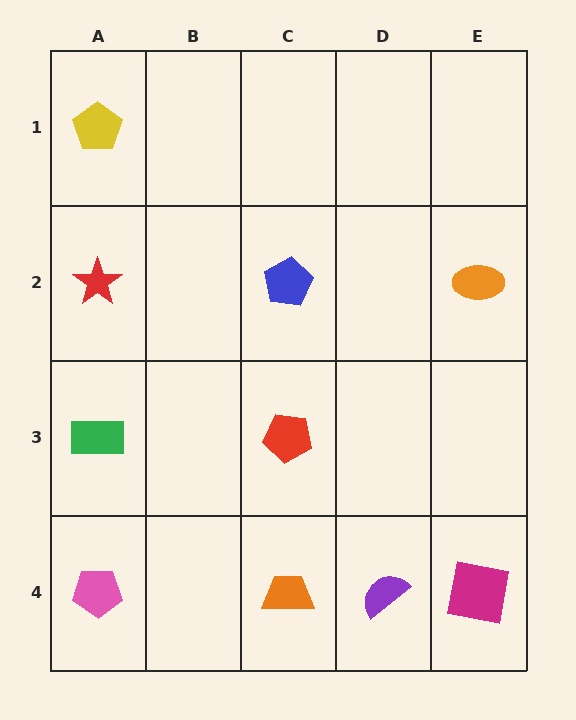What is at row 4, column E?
A magenta square.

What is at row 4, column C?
An orange trapezoid.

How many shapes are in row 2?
3 shapes.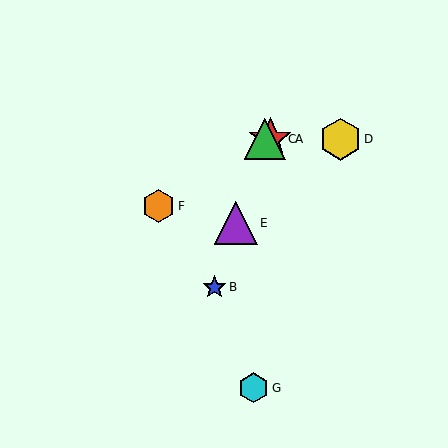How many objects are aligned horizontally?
3 objects (A, C, D) are aligned horizontally.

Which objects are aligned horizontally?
Objects A, C, D are aligned horizontally.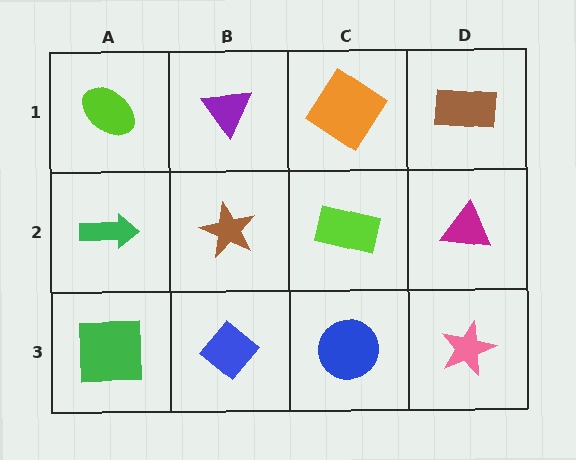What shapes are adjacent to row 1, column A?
A green arrow (row 2, column A), a purple triangle (row 1, column B).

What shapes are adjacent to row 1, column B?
A brown star (row 2, column B), a lime ellipse (row 1, column A), an orange diamond (row 1, column C).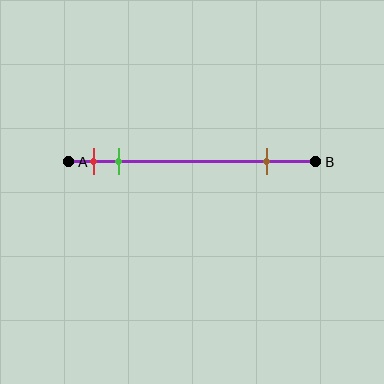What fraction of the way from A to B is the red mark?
The red mark is approximately 10% (0.1) of the way from A to B.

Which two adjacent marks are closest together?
The red and green marks are the closest adjacent pair.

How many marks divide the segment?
There are 3 marks dividing the segment.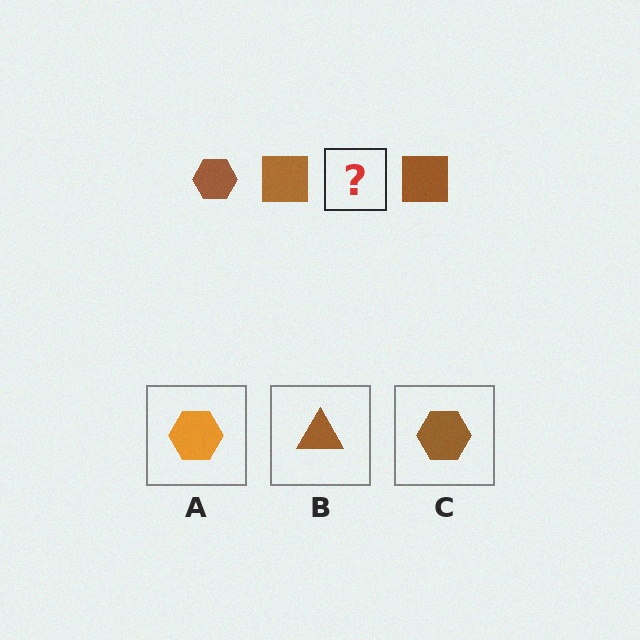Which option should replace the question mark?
Option C.